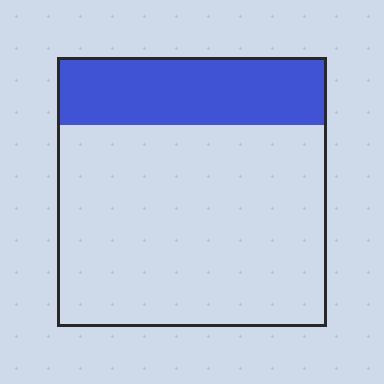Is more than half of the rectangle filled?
No.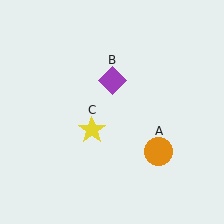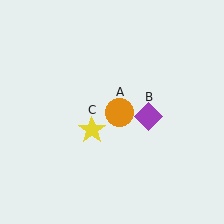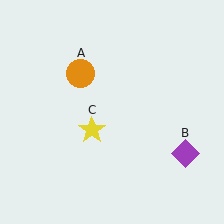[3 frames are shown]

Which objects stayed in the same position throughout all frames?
Yellow star (object C) remained stationary.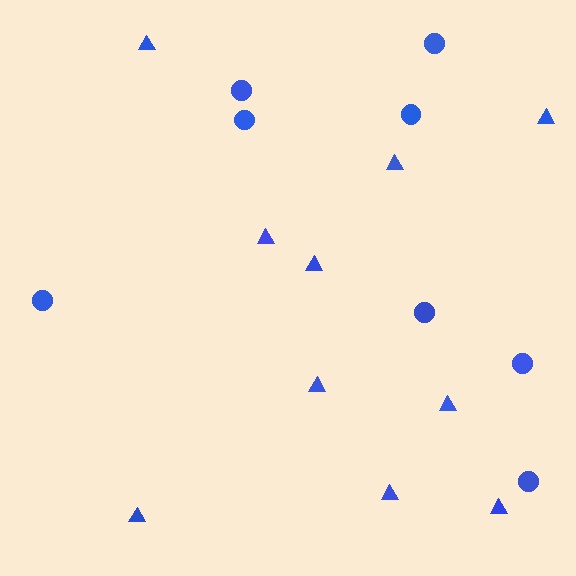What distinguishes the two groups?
There are 2 groups: one group of circles (8) and one group of triangles (10).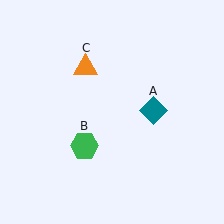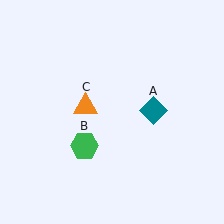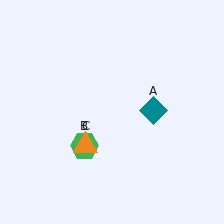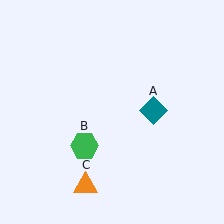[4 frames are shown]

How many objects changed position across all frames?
1 object changed position: orange triangle (object C).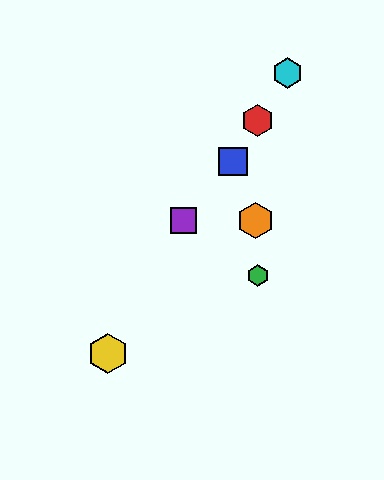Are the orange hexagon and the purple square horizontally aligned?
Yes, both are at y≈221.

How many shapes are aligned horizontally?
2 shapes (the purple square, the orange hexagon) are aligned horizontally.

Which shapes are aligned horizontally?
The purple square, the orange hexagon are aligned horizontally.